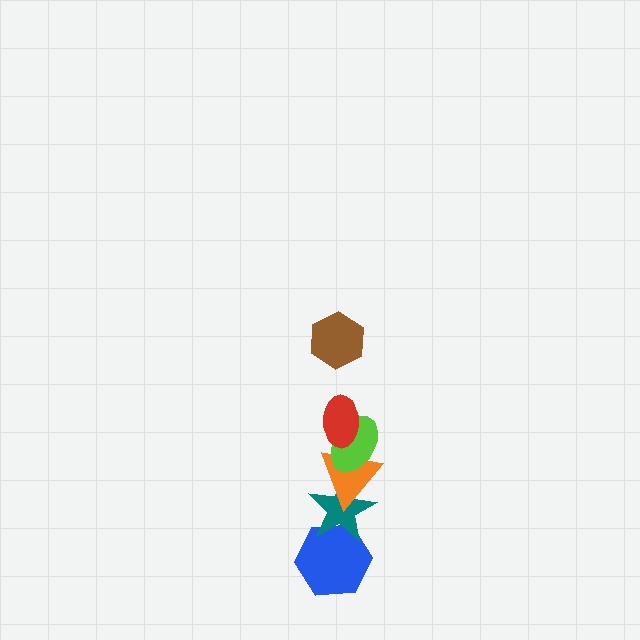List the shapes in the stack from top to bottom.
From top to bottom: the brown hexagon, the red ellipse, the lime ellipse, the orange triangle, the teal star, the blue hexagon.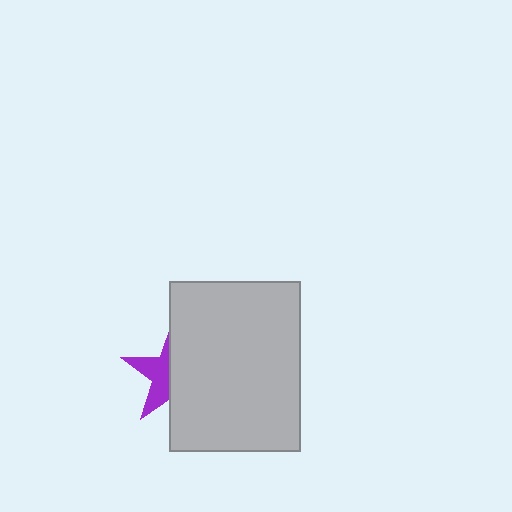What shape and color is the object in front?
The object in front is a light gray rectangle.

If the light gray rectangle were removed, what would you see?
You would see the complete purple star.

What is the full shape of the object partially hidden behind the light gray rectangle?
The partially hidden object is a purple star.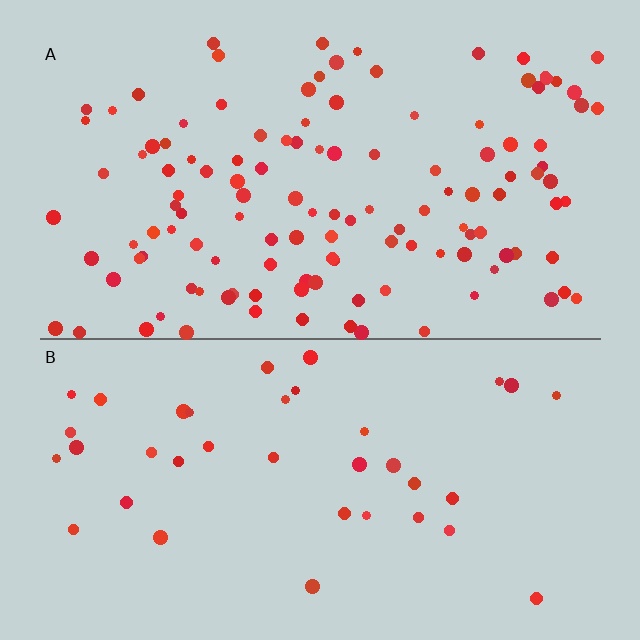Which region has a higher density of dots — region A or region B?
A (the top).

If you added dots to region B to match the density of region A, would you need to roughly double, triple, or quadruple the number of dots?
Approximately triple.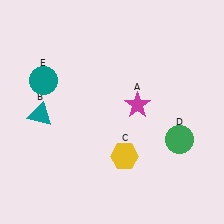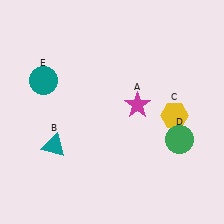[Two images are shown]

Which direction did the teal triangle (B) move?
The teal triangle (B) moved down.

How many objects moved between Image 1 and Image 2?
2 objects moved between the two images.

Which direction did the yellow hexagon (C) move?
The yellow hexagon (C) moved right.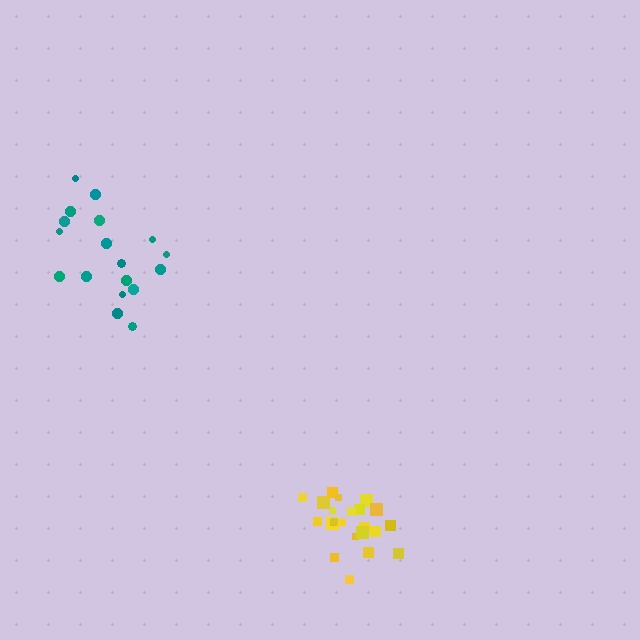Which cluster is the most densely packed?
Yellow.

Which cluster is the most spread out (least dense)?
Teal.